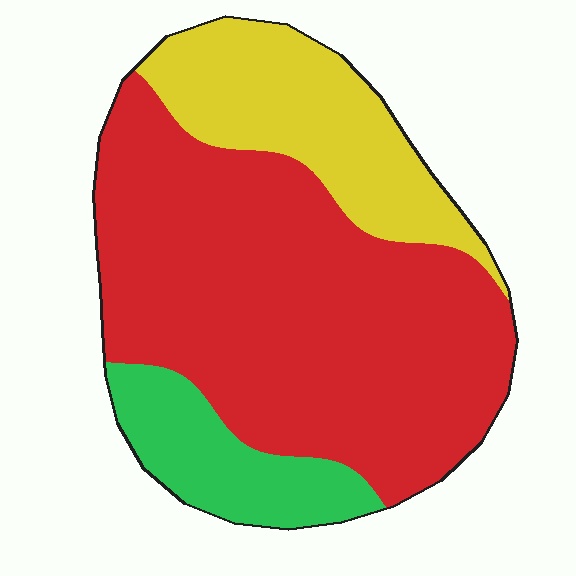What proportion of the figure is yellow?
Yellow takes up about one quarter (1/4) of the figure.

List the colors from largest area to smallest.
From largest to smallest: red, yellow, green.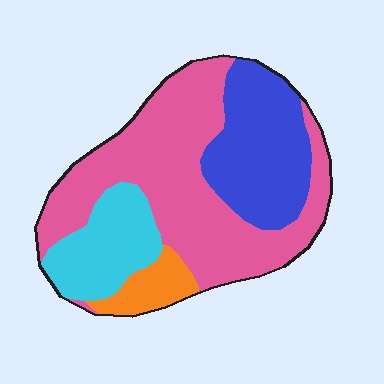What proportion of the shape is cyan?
Cyan takes up less than a sixth of the shape.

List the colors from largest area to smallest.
From largest to smallest: pink, blue, cyan, orange.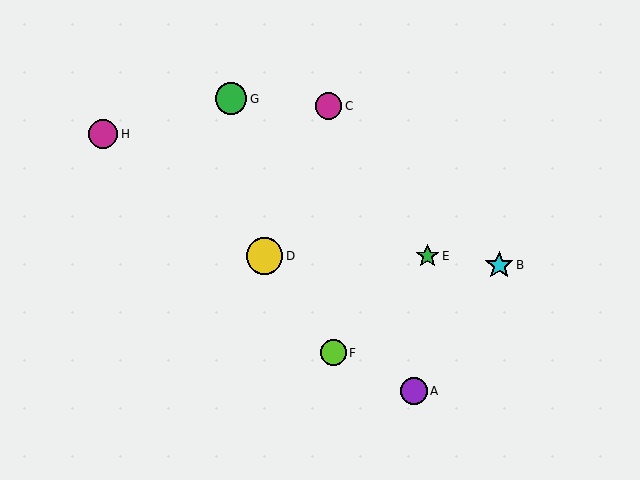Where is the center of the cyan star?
The center of the cyan star is at (499, 265).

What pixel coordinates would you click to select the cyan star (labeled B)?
Click at (499, 265) to select the cyan star B.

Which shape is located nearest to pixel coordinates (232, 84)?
The green circle (labeled G) at (231, 99) is nearest to that location.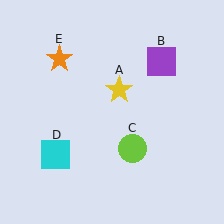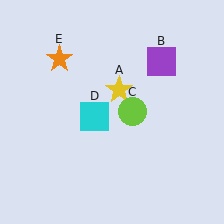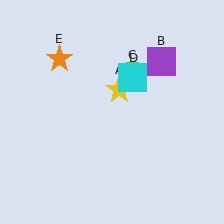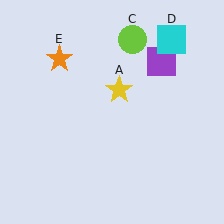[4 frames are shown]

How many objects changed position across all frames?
2 objects changed position: lime circle (object C), cyan square (object D).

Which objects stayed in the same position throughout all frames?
Yellow star (object A) and purple square (object B) and orange star (object E) remained stationary.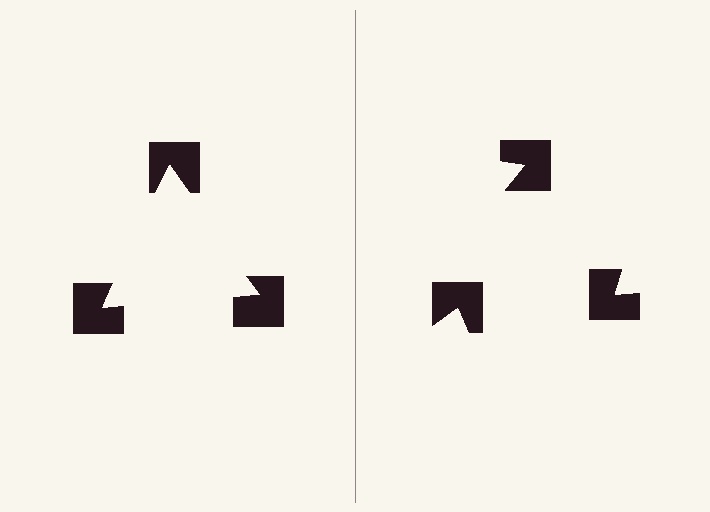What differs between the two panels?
The notched squares are positioned identically on both sides; only the wedge orientations differ. On the left they align to a triangle; on the right they are misaligned.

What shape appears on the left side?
An illusory triangle.